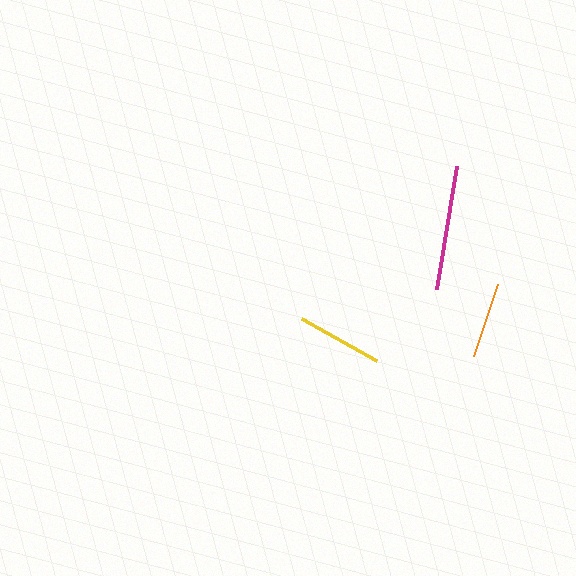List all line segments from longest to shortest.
From longest to shortest: magenta, yellow, orange.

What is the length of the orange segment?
The orange segment is approximately 76 pixels long.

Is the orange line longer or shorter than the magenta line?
The magenta line is longer than the orange line.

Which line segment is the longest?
The magenta line is the longest at approximately 125 pixels.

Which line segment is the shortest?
The orange line is the shortest at approximately 76 pixels.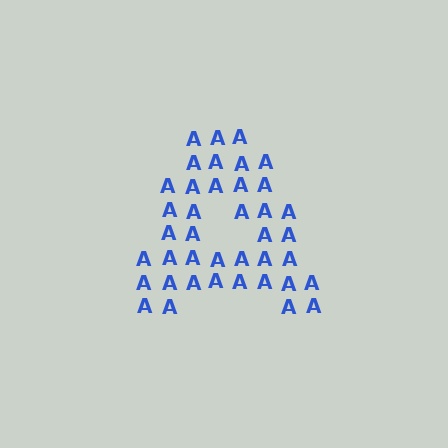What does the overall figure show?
The overall figure shows the letter A.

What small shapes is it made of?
It is made of small letter A's.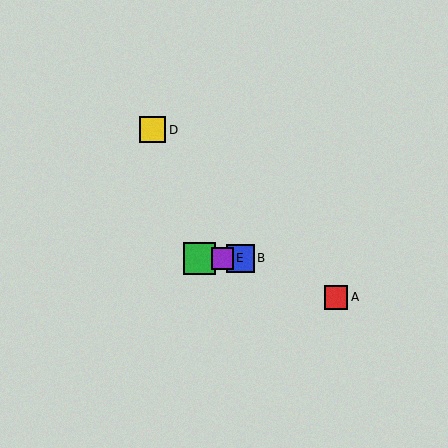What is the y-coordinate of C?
Object C is at y≈258.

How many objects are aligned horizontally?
3 objects (B, C, E) are aligned horizontally.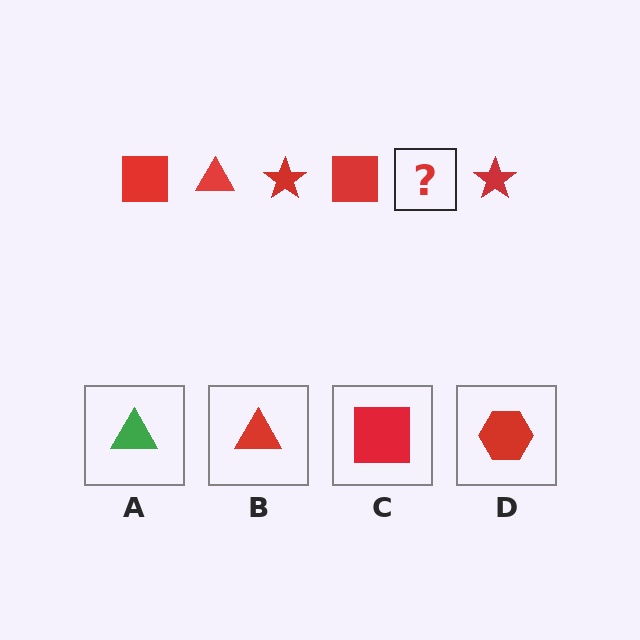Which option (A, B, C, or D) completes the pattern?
B.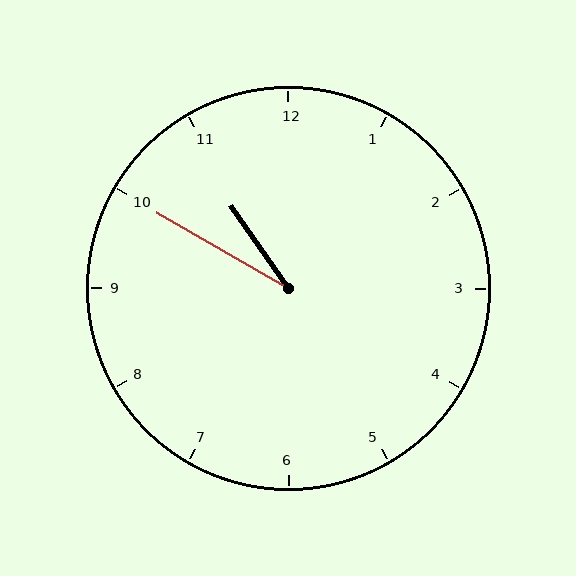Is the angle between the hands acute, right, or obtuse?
It is acute.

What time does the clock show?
10:50.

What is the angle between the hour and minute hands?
Approximately 25 degrees.